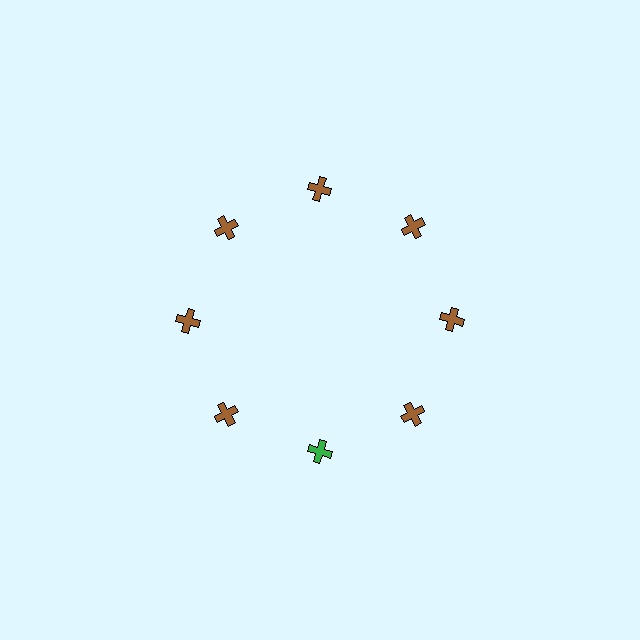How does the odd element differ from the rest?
It has a different color: green instead of brown.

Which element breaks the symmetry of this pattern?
The green cross at roughly the 6 o'clock position breaks the symmetry. All other shapes are brown crosses.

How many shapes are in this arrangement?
There are 8 shapes arranged in a ring pattern.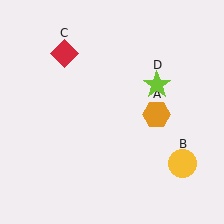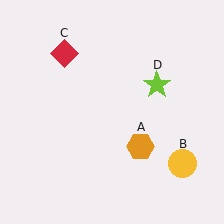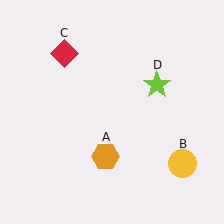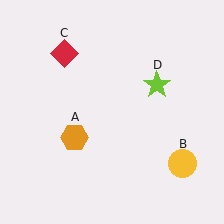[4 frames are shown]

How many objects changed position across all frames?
1 object changed position: orange hexagon (object A).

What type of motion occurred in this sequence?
The orange hexagon (object A) rotated clockwise around the center of the scene.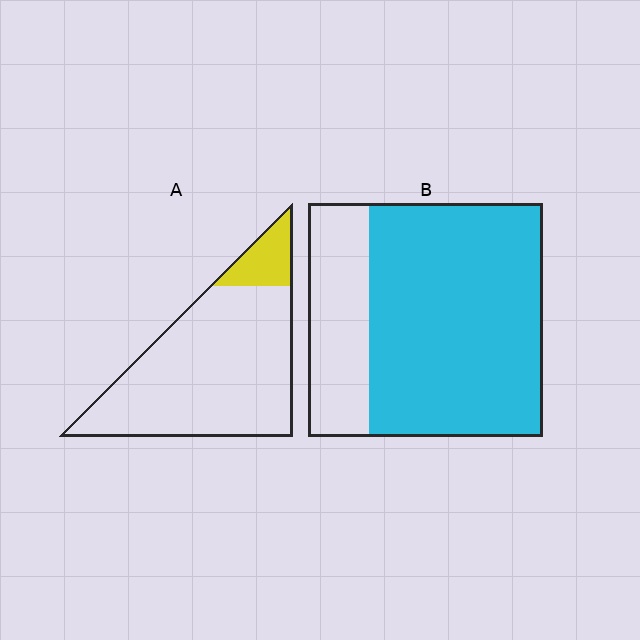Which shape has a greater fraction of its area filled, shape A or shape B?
Shape B.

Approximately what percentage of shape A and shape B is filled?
A is approximately 15% and B is approximately 75%.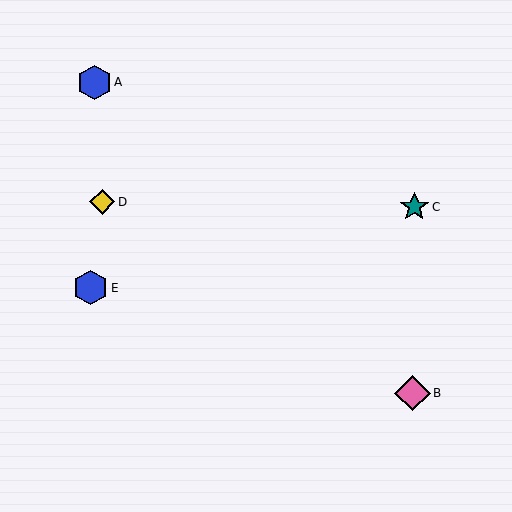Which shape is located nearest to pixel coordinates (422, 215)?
The teal star (labeled C) at (414, 207) is nearest to that location.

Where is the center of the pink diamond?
The center of the pink diamond is at (413, 393).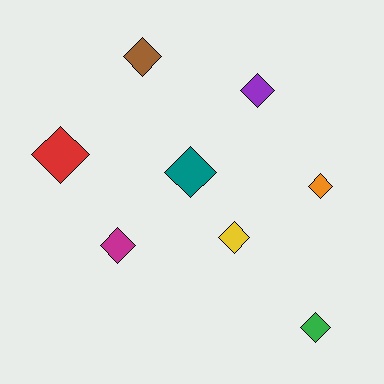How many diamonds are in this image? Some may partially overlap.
There are 8 diamonds.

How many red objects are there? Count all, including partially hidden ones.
There is 1 red object.